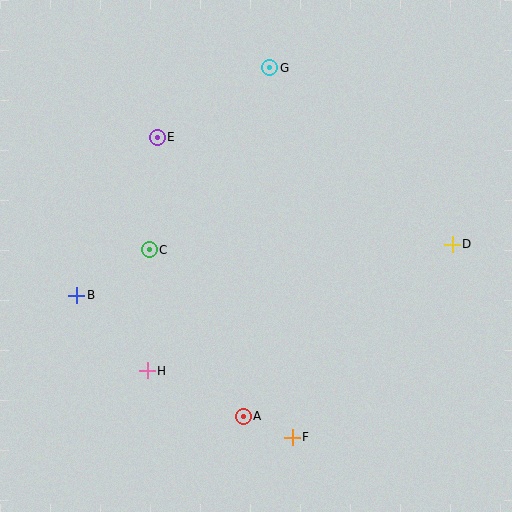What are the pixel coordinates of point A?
Point A is at (243, 416).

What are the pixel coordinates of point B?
Point B is at (77, 295).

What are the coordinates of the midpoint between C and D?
The midpoint between C and D is at (301, 247).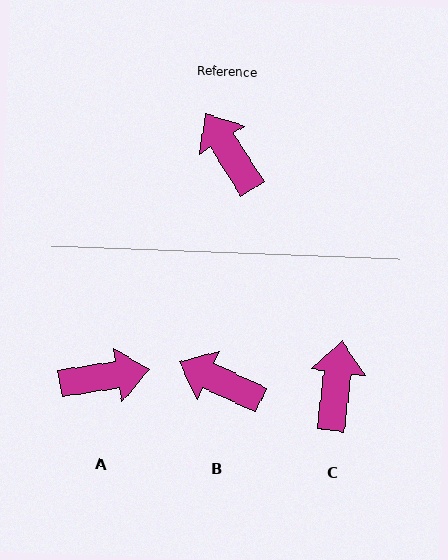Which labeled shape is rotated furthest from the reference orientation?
A, about 113 degrees away.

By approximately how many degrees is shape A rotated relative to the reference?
Approximately 113 degrees clockwise.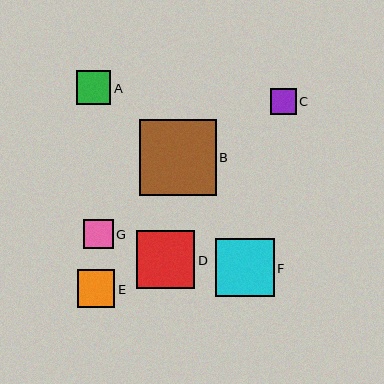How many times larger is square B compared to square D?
Square B is approximately 1.3 times the size of square D.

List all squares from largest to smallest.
From largest to smallest: B, D, F, E, A, G, C.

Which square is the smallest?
Square C is the smallest with a size of approximately 26 pixels.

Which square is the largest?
Square B is the largest with a size of approximately 76 pixels.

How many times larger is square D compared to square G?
Square D is approximately 2.0 times the size of square G.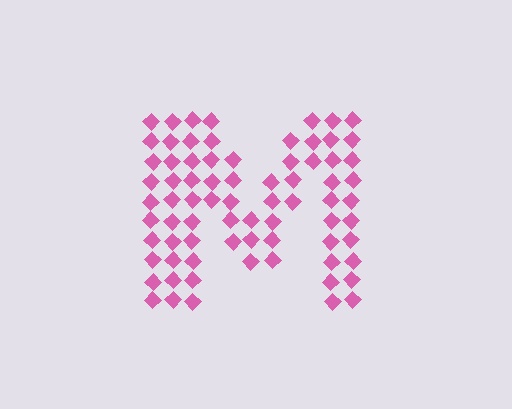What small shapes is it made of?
It is made of small diamonds.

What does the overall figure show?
The overall figure shows the letter M.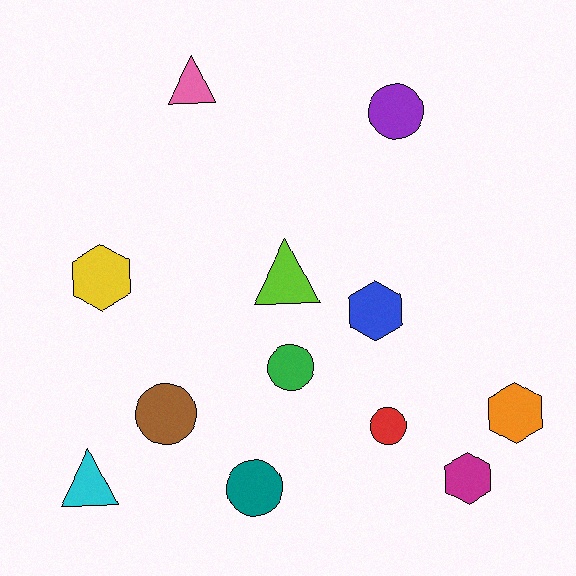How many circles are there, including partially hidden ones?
There are 5 circles.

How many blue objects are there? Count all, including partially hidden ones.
There is 1 blue object.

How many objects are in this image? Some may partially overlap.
There are 12 objects.